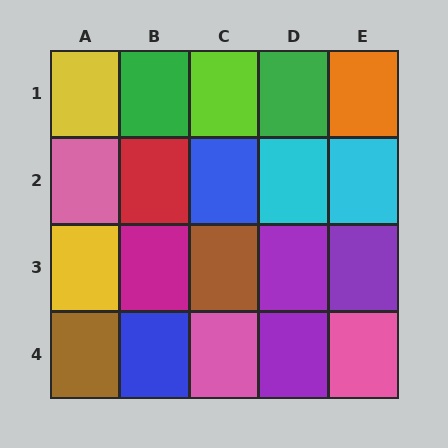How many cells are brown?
2 cells are brown.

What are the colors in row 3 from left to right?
Yellow, magenta, brown, purple, purple.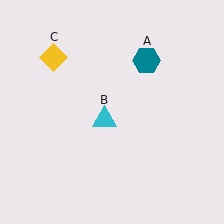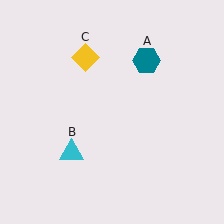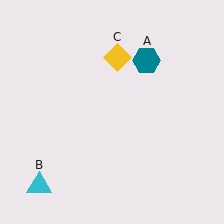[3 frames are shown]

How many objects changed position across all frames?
2 objects changed position: cyan triangle (object B), yellow diamond (object C).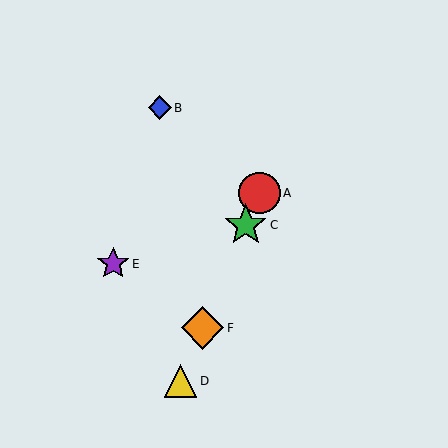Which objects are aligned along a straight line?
Objects A, C, D, F are aligned along a straight line.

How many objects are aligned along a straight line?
4 objects (A, C, D, F) are aligned along a straight line.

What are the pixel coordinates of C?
Object C is at (246, 225).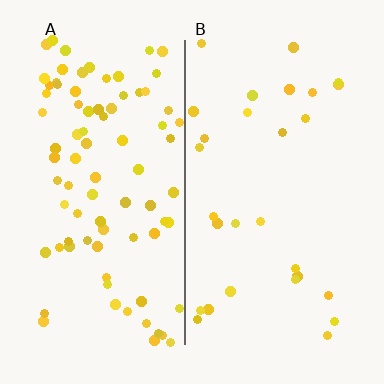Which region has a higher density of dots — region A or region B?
A (the left).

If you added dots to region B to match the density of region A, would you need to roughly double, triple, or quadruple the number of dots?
Approximately triple.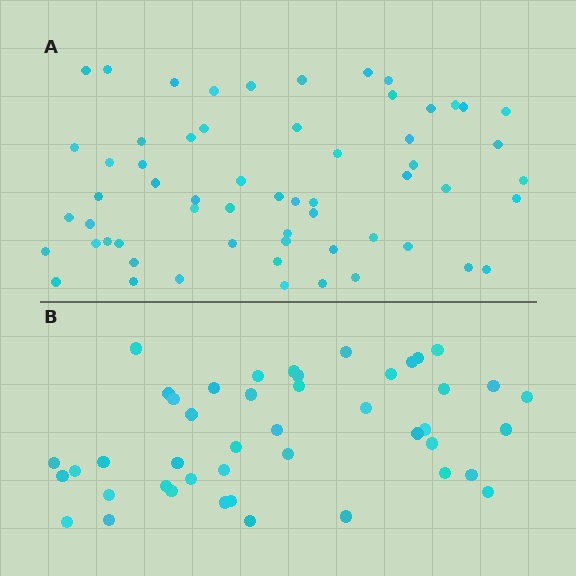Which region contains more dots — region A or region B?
Region A (the top region) has more dots.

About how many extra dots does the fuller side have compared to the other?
Region A has approximately 15 more dots than region B.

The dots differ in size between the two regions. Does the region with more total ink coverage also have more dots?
No. Region B has more total ink coverage because its dots are larger, but region A actually contains more individual dots. Total area can be misleading — the number of items is what matters here.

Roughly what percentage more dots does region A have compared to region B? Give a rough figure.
About 35% more.